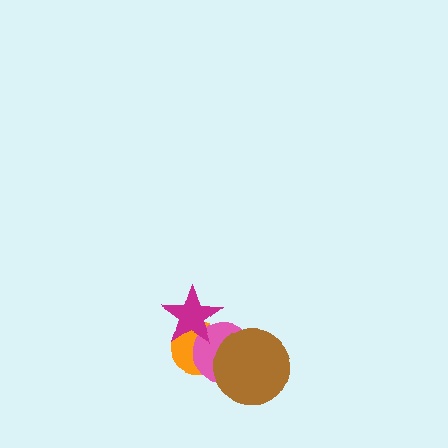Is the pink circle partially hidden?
Yes, it is partially covered by another shape.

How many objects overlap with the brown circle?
2 objects overlap with the brown circle.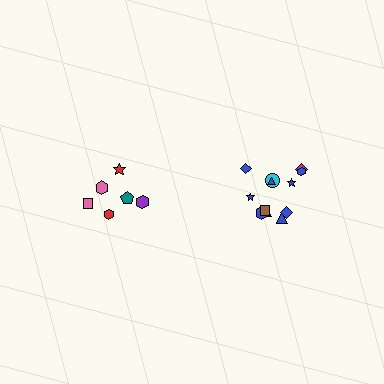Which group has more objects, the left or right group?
The right group.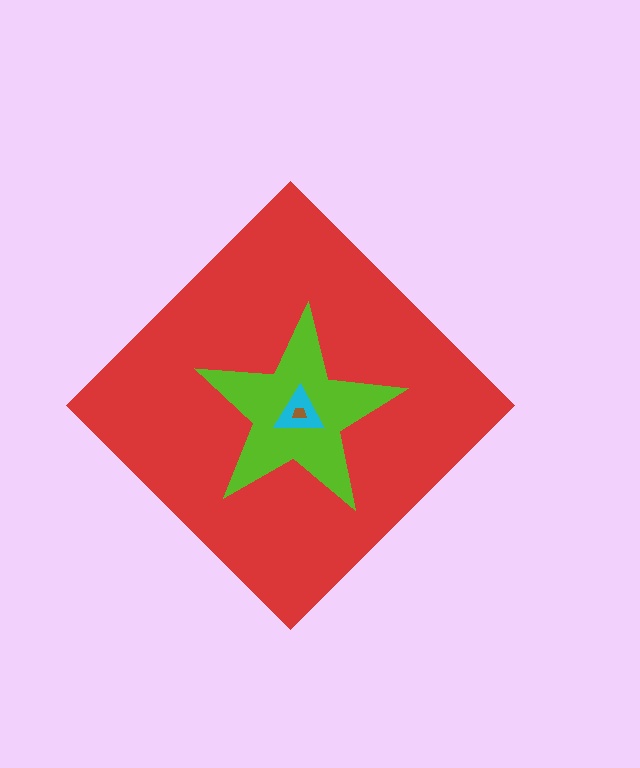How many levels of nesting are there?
4.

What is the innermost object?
The brown trapezoid.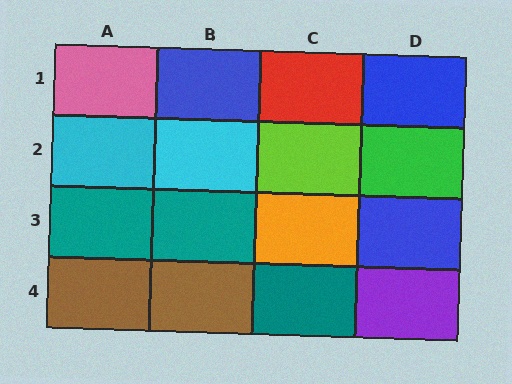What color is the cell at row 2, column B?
Cyan.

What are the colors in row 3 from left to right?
Teal, teal, orange, blue.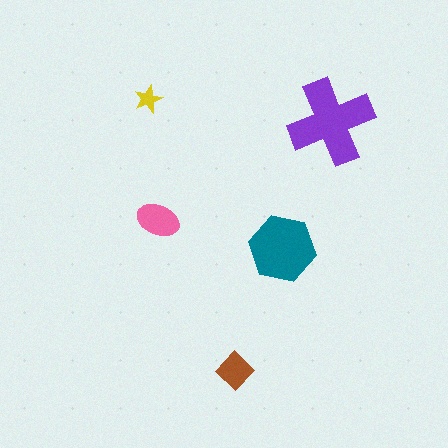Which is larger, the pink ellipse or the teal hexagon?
The teal hexagon.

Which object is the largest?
The purple cross.